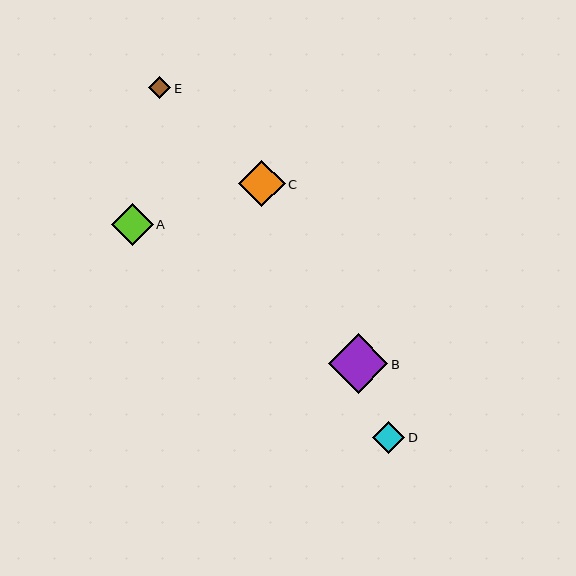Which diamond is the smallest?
Diamond E is the smallest with a size of approximately 22 pixels.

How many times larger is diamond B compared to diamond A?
Diamond B is approximately 1.4 times the size of diamond A.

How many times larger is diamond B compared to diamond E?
Diamond B is approximately 2.7 times the size of diamond E.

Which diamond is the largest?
Diamond B is the largest with a size of approximately 60 pixels.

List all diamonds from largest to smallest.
From largest to smallest: B, C, A, D, E.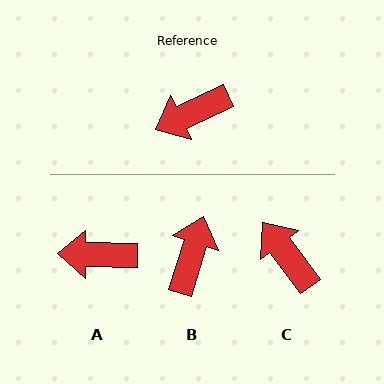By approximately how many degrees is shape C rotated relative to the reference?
Approximately 78 degrees clockwise.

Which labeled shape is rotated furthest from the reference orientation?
B, about 132 degrees away.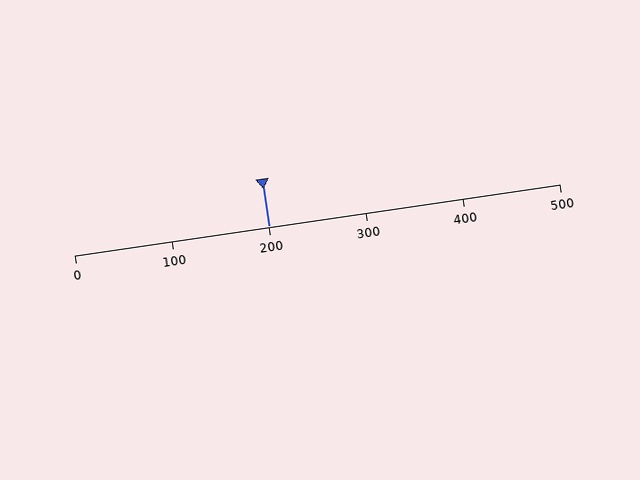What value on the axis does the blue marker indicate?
The marker indicates approximately 200.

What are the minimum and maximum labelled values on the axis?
The axis runs from 0 to 500.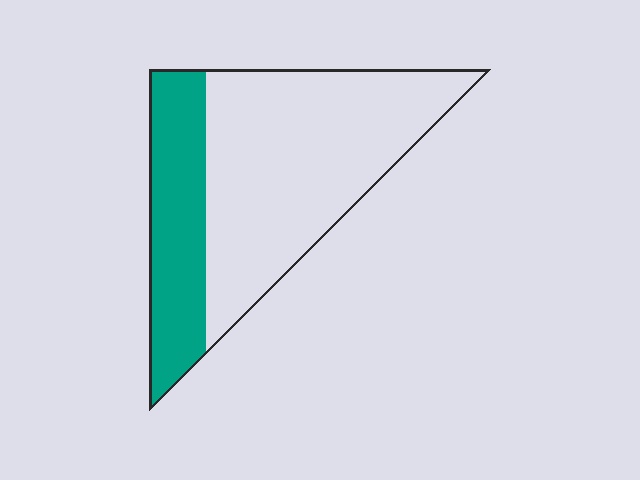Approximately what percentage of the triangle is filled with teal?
Approximately 30%.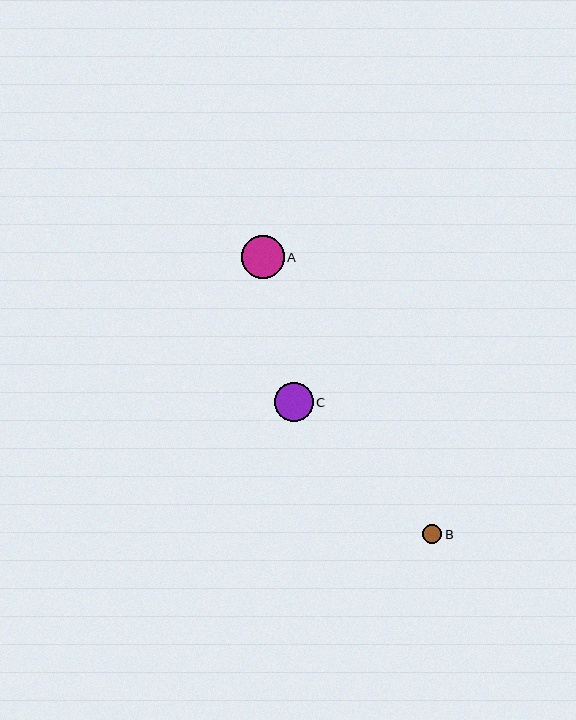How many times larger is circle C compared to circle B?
Circle C is approximately 2.0 times the size of circle B.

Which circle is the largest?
Circle A is the largest with a size of approximately 43 pixels.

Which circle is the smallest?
Circle B is the smallest with a size of approximately 19 pixels.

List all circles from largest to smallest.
From largest to smallest: A, C, B.